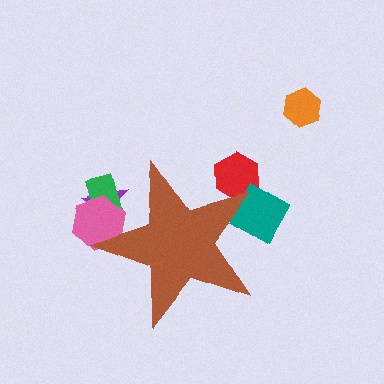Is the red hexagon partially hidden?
Yes, the red hexagon is partially hidden behind the brown star.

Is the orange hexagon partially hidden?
No, the orange hexagon is fully visible.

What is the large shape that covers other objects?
A brown star.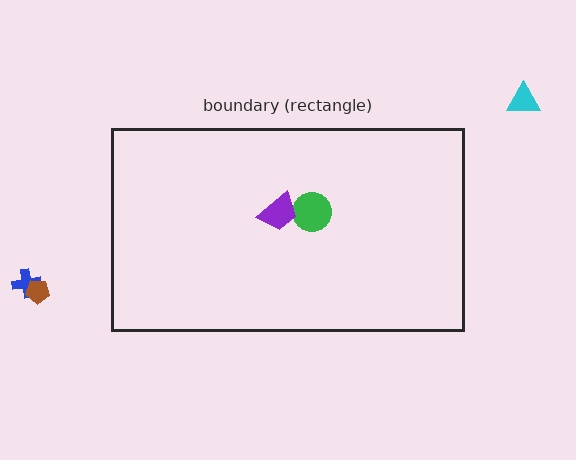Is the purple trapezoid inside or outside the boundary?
Inside.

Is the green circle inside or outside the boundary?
Inside.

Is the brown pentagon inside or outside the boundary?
Outside.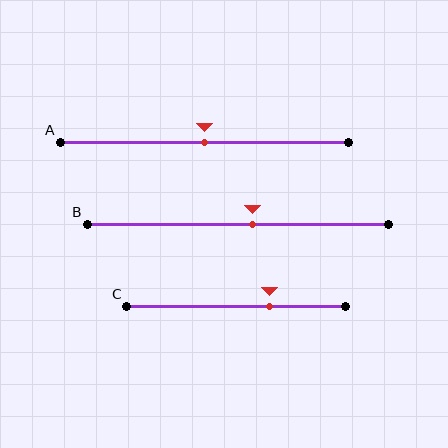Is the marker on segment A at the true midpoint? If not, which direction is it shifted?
Yes, the marker on segment A is at the true midpoint.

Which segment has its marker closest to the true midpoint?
Segment A has its marker closest to the true midpoint.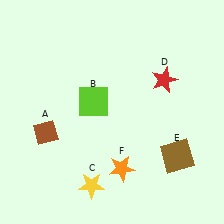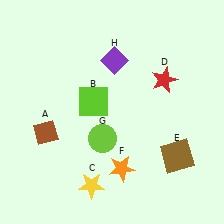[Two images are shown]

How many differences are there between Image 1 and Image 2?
There are 2 differences between the two images.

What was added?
A lime circle (G), a purple diamond (H) were added in Image 2.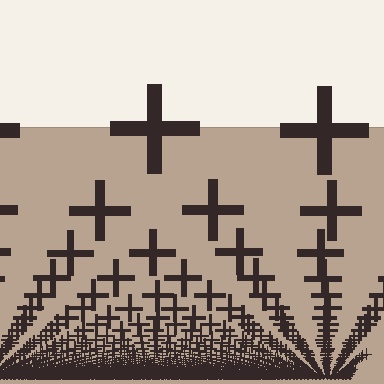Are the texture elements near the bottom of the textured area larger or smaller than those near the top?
Smaller. The gradient is inverted — elements near the bottom are smaller and denser.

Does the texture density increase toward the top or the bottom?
Density increases toward the bottom.